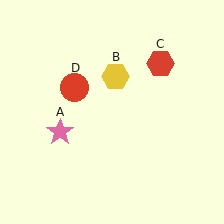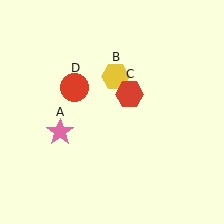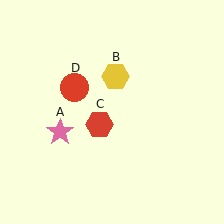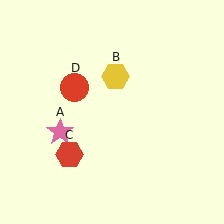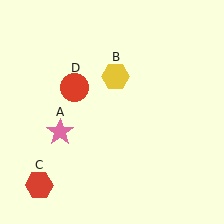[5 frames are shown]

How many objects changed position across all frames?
1 object changed position: red hexagon (object C).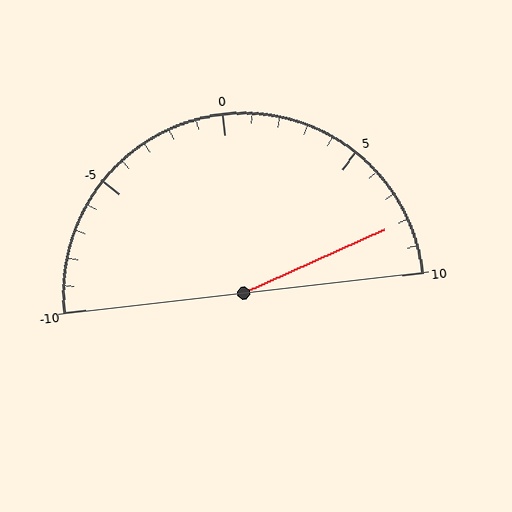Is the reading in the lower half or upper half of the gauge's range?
The reading is in the upper half of the range (-10 to 10).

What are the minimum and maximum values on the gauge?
The gauge ranges from -10 to 10.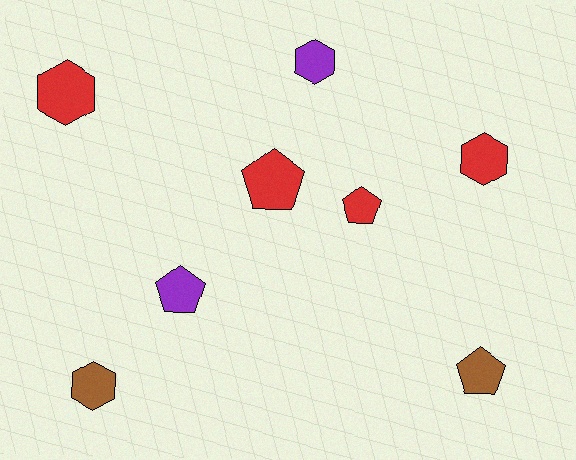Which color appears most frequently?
Red, with 4 objects.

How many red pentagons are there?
There are 2 red pentagons.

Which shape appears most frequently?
Pentagon, with 4 objects.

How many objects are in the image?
There are 8 objects.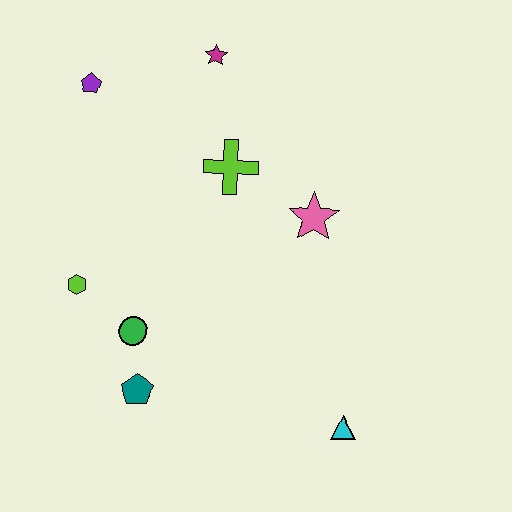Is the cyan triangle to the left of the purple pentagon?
No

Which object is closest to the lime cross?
The pink star is closest to the lime cross.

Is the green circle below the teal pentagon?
No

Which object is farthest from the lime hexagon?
The cyan triangle is farthest from the lime hexagon.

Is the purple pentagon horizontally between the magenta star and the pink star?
No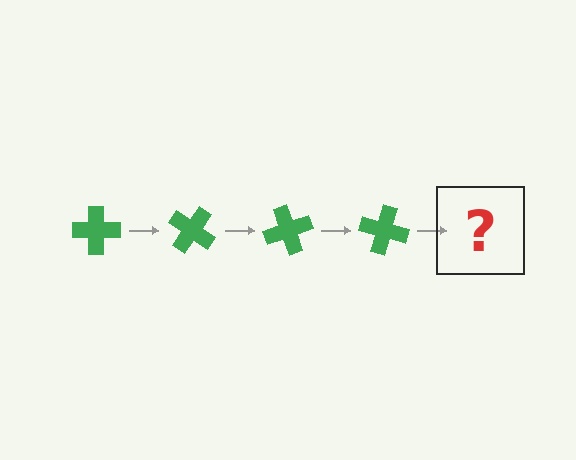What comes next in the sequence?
The next element should be a green cross rotated 140 degrees.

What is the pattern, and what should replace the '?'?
The pattern is that the cross rotates 35 degrees each step. The '?' should be a green cross rotated 140 degrees.